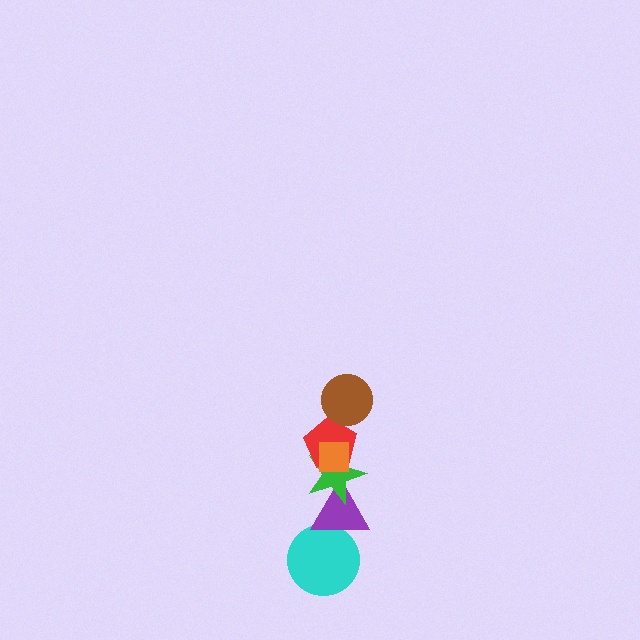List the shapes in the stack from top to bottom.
From top to bottom: the brown circle, the orange square, the red pentagon, the green star, the purple triangle, the cyan circle.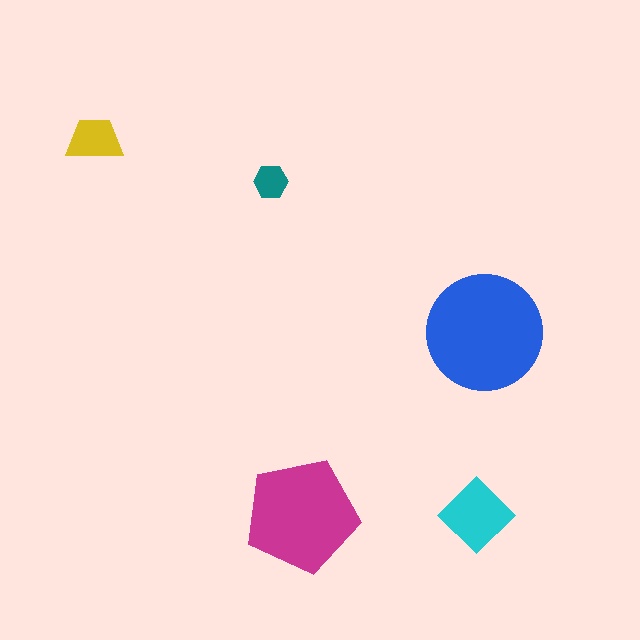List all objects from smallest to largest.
The teal hexagon, the yellow trapezoid, the cyan diamond, the magenta pentagon, the blue circle.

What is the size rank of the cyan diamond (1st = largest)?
3rd.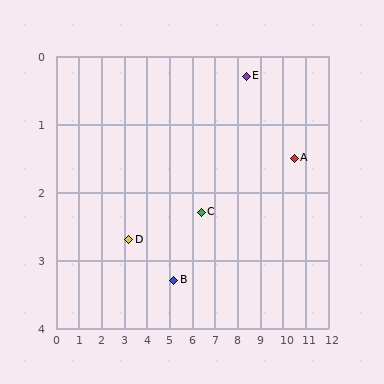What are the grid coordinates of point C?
Point C is at approximately (6.4, 2.3).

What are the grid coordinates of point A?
Point A is at approximately (10.5, 1.5).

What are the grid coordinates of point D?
Point D is at approximately (3.2, 2.7).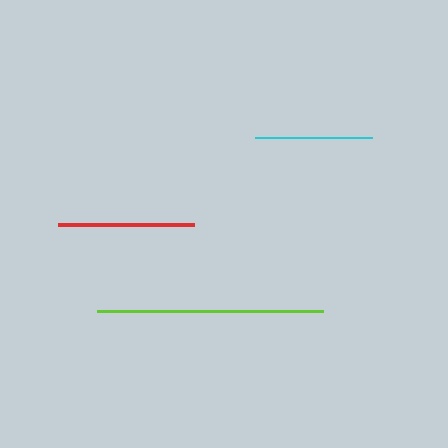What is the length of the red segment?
The red segment is approximately 136 pixels long.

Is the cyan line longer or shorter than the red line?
The red line is longer than the cyan line.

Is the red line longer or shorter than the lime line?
The lime line is longer than the red line.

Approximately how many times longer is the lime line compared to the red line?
The lime line is approximately 1.7 times the length of the red line.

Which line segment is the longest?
The lime line is the longest at approximately 226 pixels.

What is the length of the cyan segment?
The cyan segment is approximately 117 pixels long.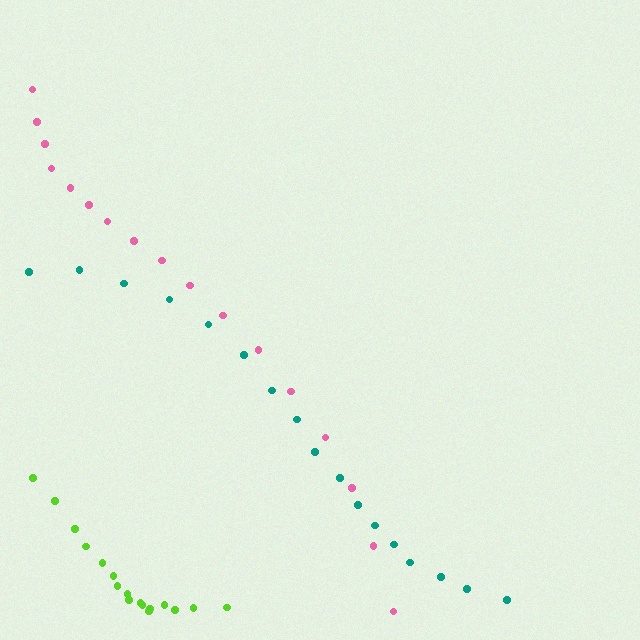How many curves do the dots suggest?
There are 3 distinct paths.